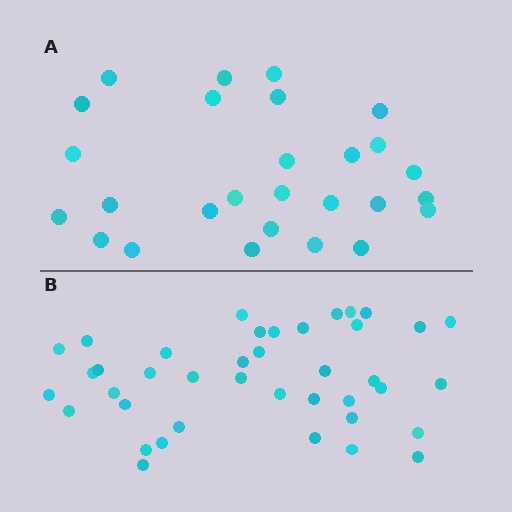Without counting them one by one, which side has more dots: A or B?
Region B (the bottom region) has more dots.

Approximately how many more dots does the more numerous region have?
Region B has approximately 15 more dots than region A.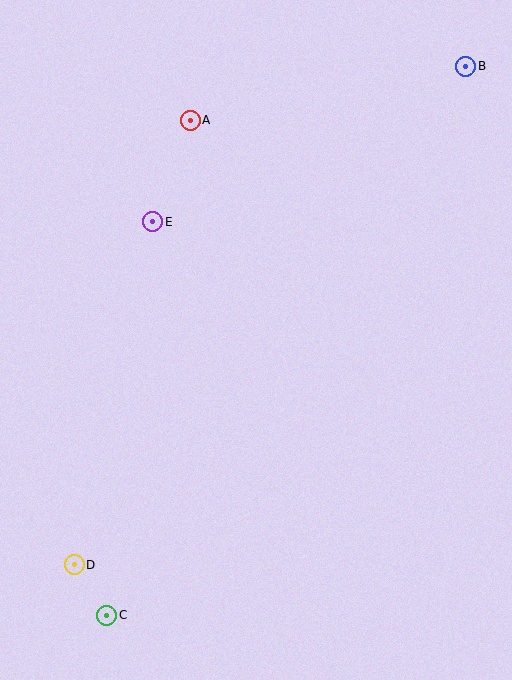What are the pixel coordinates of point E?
Point E is at (153, 222).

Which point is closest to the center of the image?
Point E at (153, 222) is closest to the center.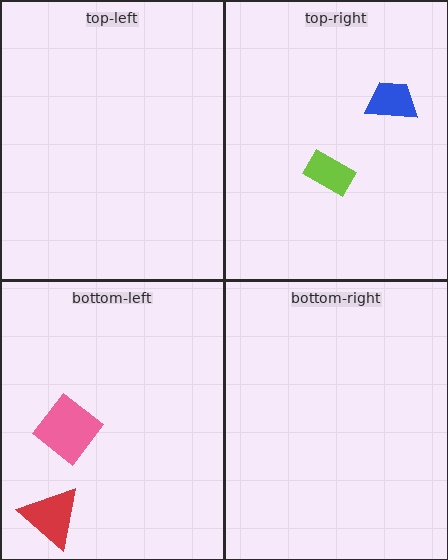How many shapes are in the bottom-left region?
2.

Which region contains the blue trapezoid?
The top-right region.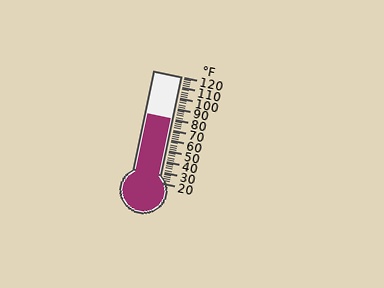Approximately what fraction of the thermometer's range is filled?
The thermometer is filled to approximately 60% of its range.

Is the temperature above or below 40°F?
The temperature is above 40°F.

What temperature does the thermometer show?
The thermometer shows approximately 80°F.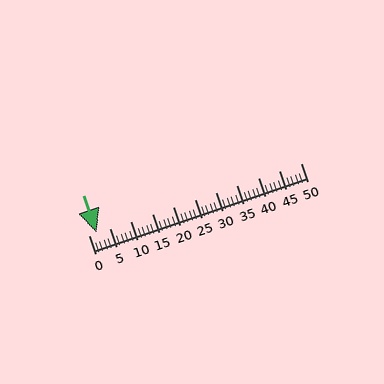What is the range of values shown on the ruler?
The ruler shows values from 0 to 50.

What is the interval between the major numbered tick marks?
The major tick marks are spaced 5 units apart.